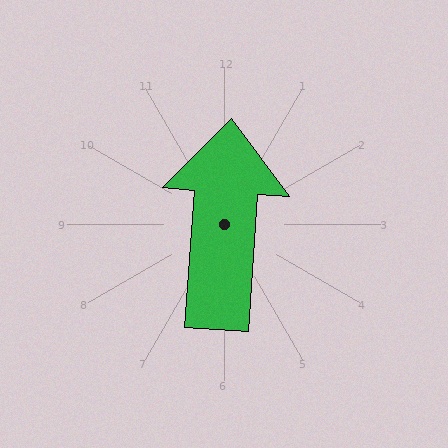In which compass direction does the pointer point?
North.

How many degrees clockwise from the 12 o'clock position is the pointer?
Approximately 4 degrees.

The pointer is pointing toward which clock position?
Roughly 12 o'clock.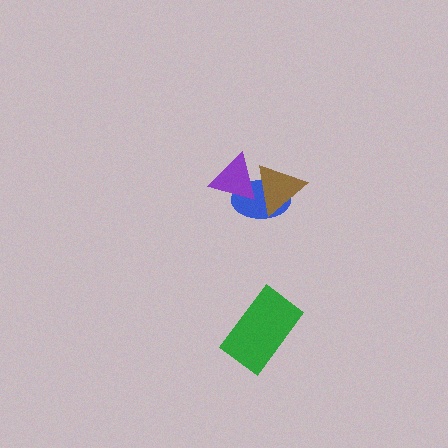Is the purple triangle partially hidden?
Yes, it is partially covered by another shape.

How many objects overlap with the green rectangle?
0 objects overlap with the green rectangle.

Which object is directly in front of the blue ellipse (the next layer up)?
The purple triangle is directly in front of the blue ellipse.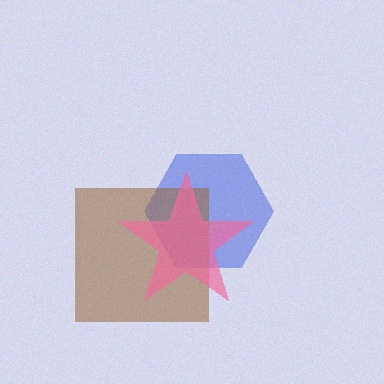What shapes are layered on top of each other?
The layered shapes are: a blue hexagon, a brown square, a pink star.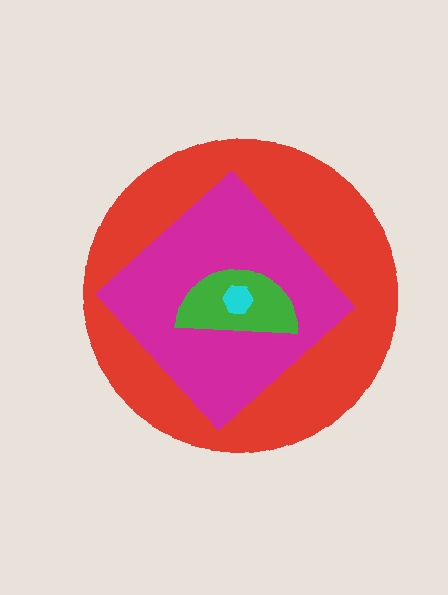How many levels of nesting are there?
4.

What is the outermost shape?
The red circle.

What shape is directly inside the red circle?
The magenta diamond.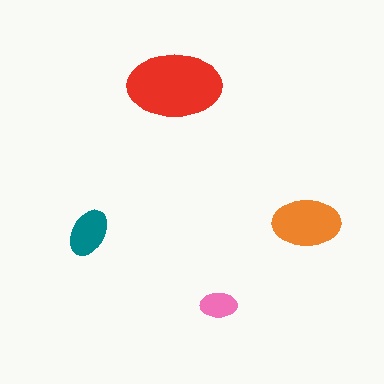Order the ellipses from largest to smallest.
the red one, the orange one, the teal one, the pink one.